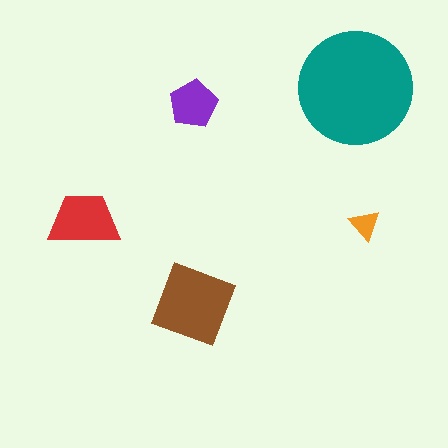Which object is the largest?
The teal circle.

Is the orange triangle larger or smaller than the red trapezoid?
Smaller.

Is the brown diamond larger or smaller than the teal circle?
Smaller.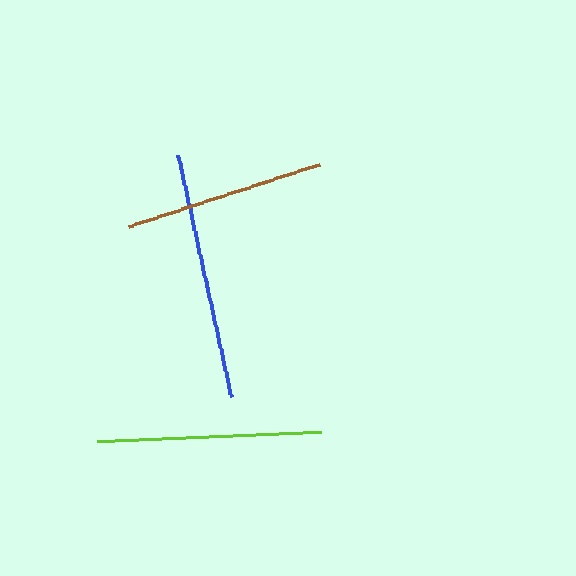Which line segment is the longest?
The blue line is the longest at approximately 248 pixels.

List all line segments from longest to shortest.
From longest to shortest: blue, lime, brown.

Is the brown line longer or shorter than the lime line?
The lime line is longer than the brown line.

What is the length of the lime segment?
The lime segment is approximately 224 pixels long.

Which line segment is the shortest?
The brown line is the shortest at approximately 200 pixels.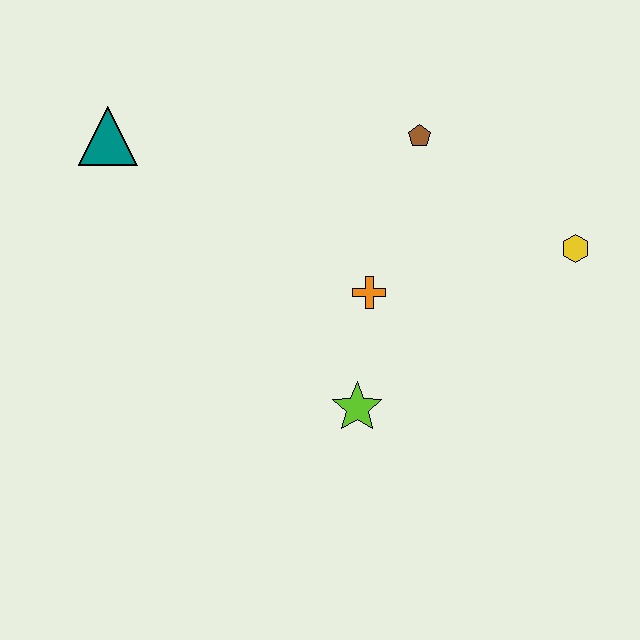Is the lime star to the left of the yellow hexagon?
Yes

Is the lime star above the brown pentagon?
No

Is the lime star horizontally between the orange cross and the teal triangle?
Yes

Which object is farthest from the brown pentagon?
The teal triangle is farthest from the brown pentagon.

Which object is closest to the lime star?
The orange cross is closest to the lime star.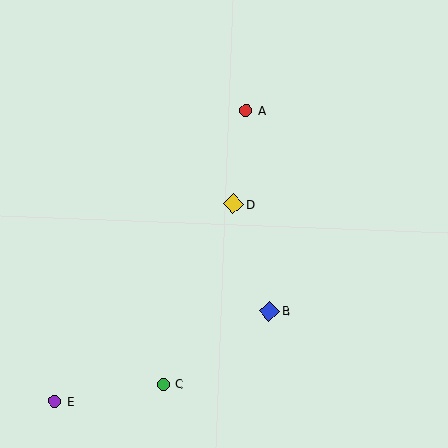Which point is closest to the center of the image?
Point D at (234, 204) is closest to the center.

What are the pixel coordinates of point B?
Point B is at (269, 311).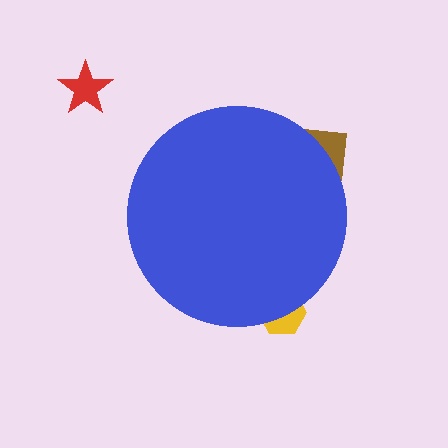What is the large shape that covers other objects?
A blue circle.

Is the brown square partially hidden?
Yes, the brown square is partially hidden behind the blue circle.